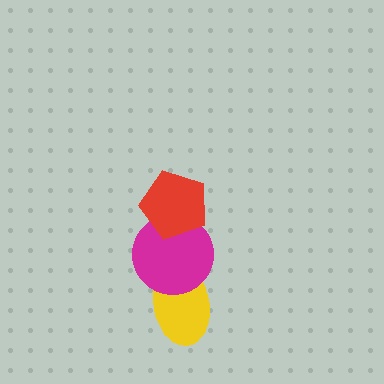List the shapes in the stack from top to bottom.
From top to bottom: the red pentagon, the magenta circle, the yellow ellipse.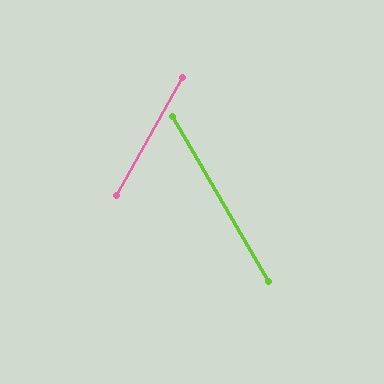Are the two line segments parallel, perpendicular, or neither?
Neither parallel nor perpendicular — they differ by about 60°.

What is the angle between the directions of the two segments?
Approximately 60 degrees.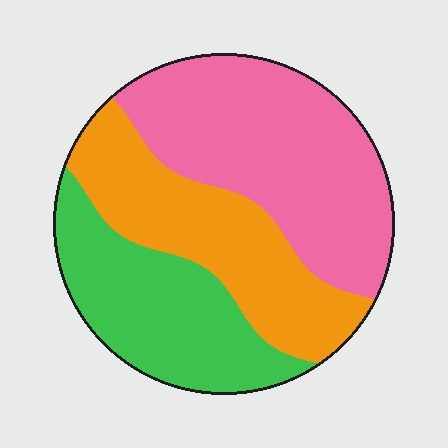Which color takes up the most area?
Pink, at roughly 40%.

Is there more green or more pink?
Pink.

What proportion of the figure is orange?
Orange covers about 30% of the figure.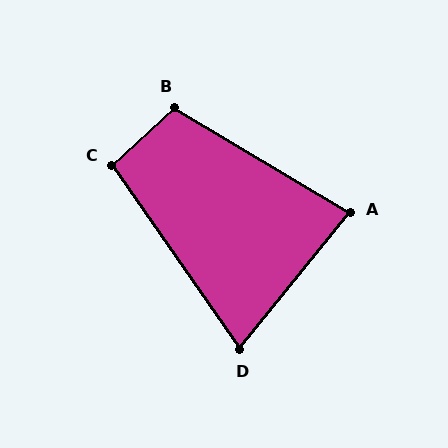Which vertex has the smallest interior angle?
D, at approximately 74 degrees.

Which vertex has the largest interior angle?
B, at approximately 106 degrees.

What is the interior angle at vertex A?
Approximately 82 degrees (acute).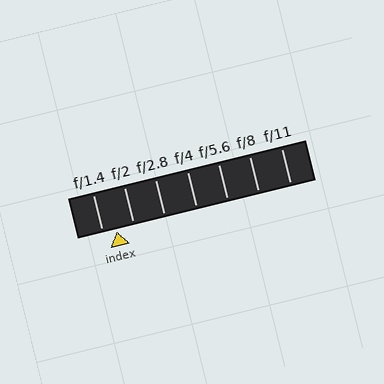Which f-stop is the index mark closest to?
The index mark is closest to f/1.4.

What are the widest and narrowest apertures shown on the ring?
The widest aperture shown is f/1.4 and the narrowest is f/11.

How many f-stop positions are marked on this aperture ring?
There are 7 f-stop positions marked.